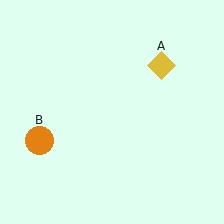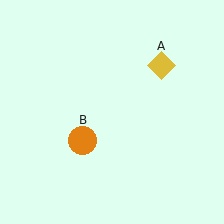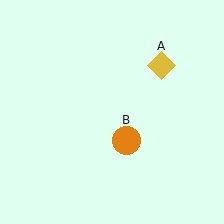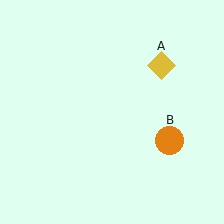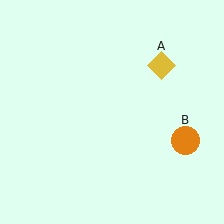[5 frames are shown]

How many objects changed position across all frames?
1 object changed position: orange circle (object B).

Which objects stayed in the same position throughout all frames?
Yellow diamond (object A) remained stationary.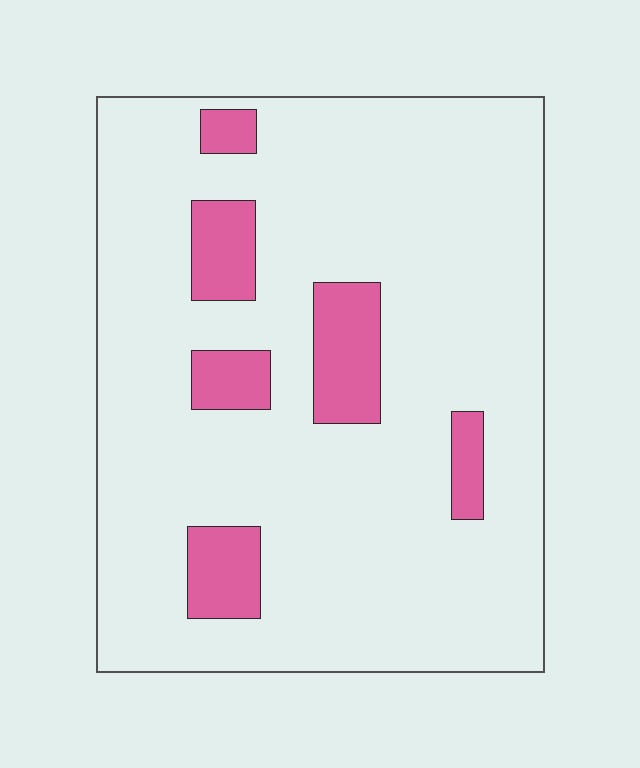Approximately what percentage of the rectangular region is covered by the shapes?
Approximately 15%.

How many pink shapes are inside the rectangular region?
6.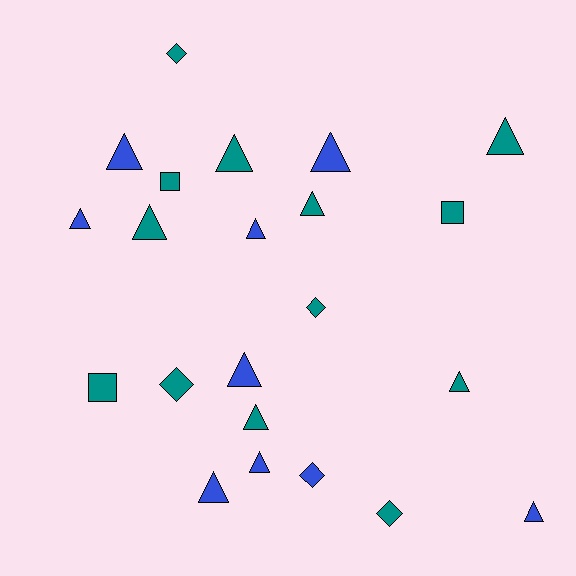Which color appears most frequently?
Teal, with 13 objects.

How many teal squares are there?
There are 3 teal squares.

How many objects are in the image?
There are 22 objects.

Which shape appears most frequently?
Triangle, with 14 objects.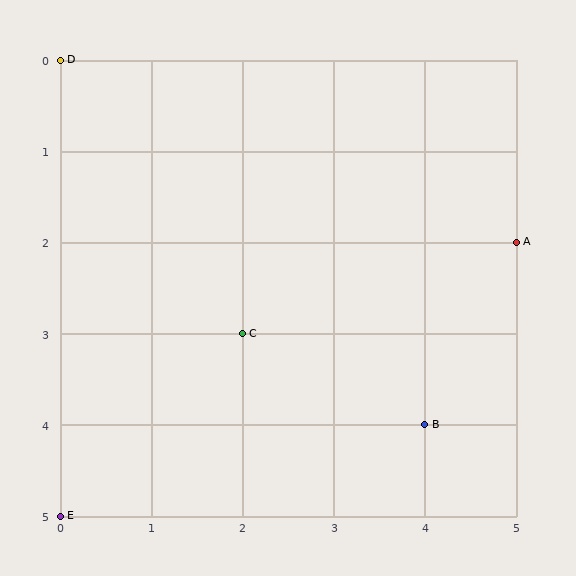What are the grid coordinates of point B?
Point B is at grid coordinates (4, 4).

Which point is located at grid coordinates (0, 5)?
Point E is at (0, 5).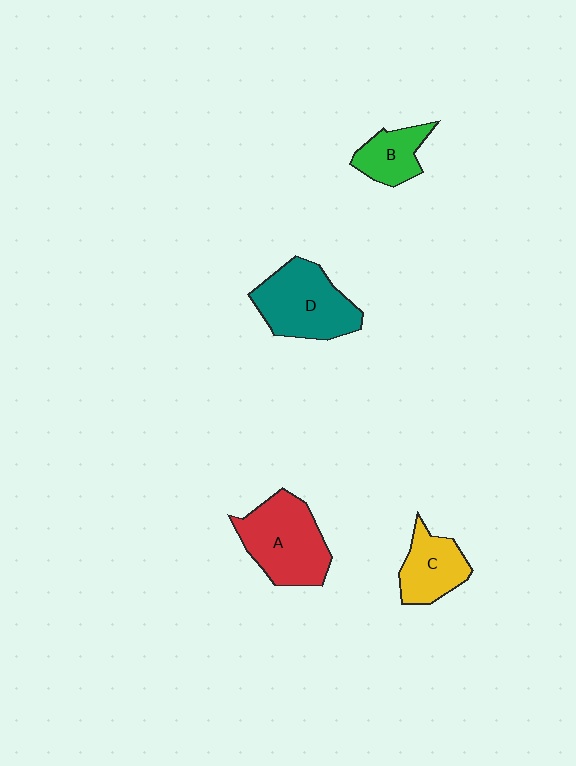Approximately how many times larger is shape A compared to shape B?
Approximately 1.9 times.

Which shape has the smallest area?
Shape B (green).